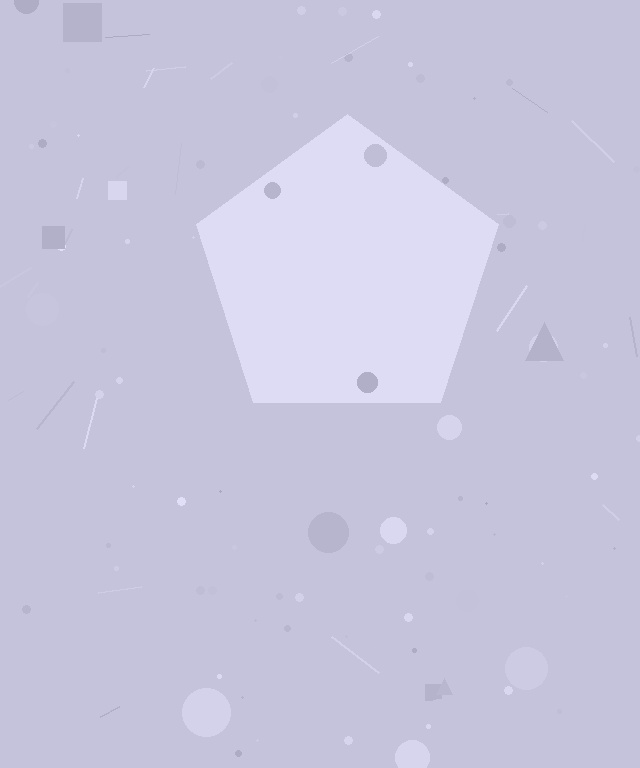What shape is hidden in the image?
A pentagon is hidden in the image.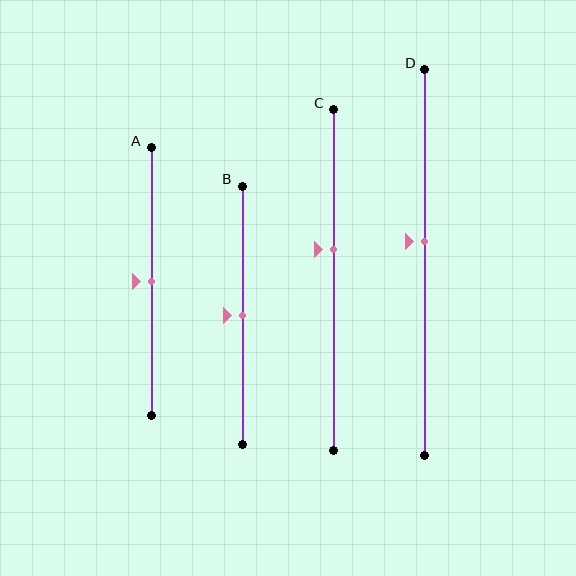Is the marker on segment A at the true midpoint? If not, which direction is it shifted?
Yes, the marker on segment A is at the true midpoint.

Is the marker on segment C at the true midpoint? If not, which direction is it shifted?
No, the marker on segment C is shifted upward by about 9% of the segment length.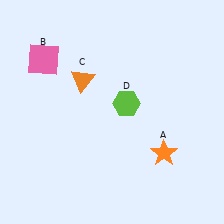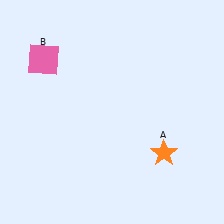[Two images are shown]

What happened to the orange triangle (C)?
The orange triangle (C) was removed in Image 2. It was in the top-left area of Image 1.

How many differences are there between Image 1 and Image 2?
There are 2 differences between the two images.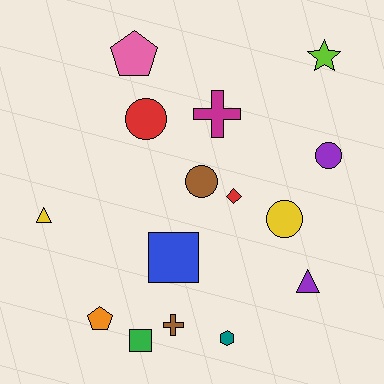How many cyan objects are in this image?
There are no cyan objects.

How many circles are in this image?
There are 4 circles.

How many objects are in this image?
There are 15 objects.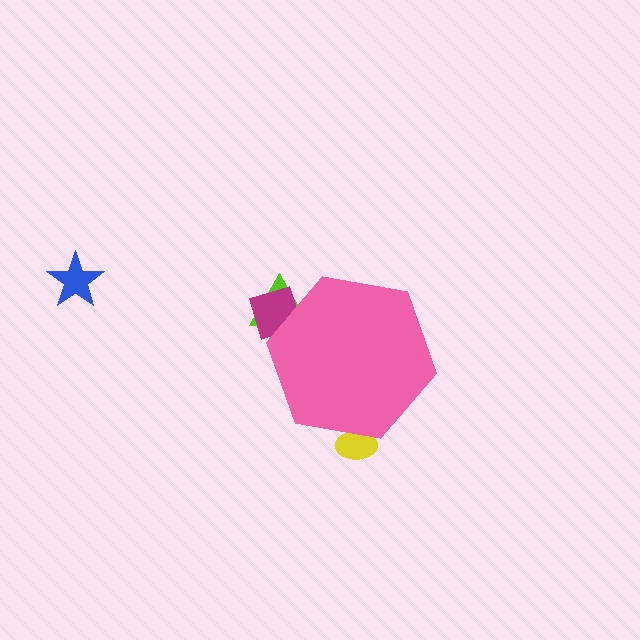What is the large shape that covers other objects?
A pink hexagon.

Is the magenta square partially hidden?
Yes, the magenta square is partially hidden behind the pink hexagon.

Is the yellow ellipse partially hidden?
Yes, the yellow ellipse is partially hidden behind the pink hexagon.